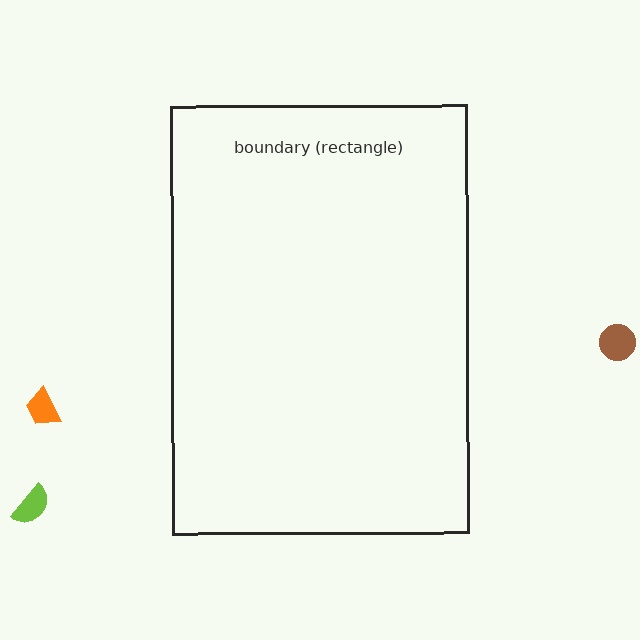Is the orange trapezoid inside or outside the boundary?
Outside.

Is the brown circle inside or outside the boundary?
Outside.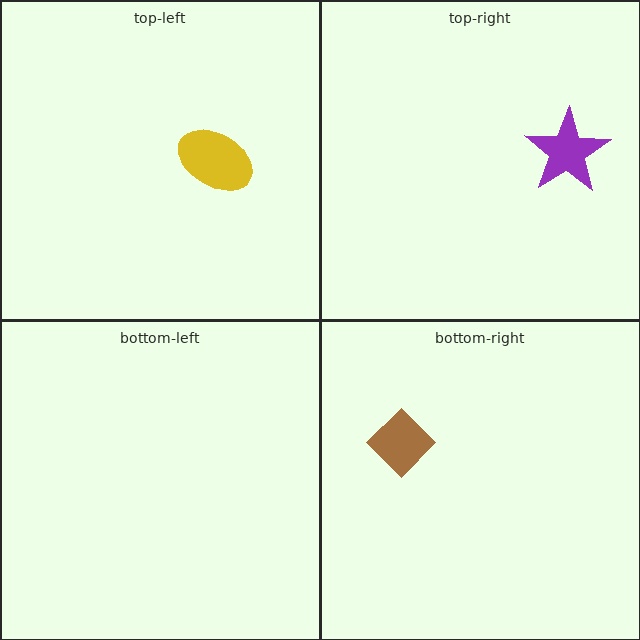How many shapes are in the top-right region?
1.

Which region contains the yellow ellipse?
The top-left region.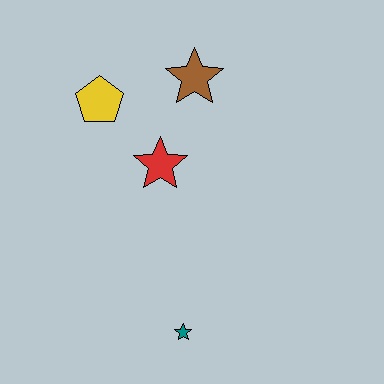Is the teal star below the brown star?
Yes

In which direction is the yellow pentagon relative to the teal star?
The yellow pentagon is above the teal star.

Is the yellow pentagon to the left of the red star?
Yes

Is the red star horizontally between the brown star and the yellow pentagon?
Yes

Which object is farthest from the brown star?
The teal star is farthest from the brown star.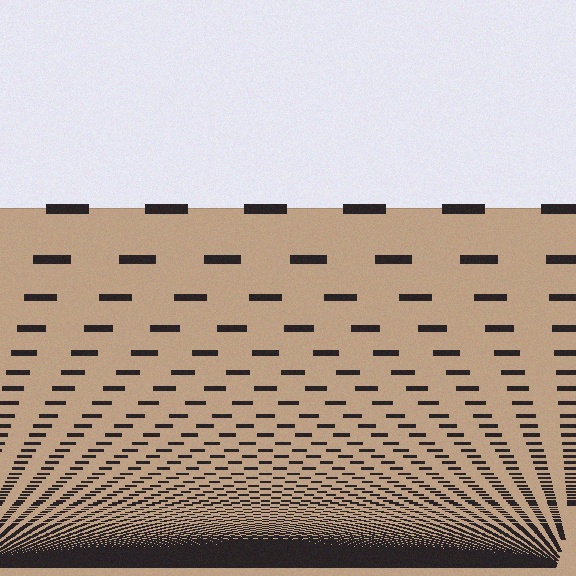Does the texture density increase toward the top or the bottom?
Density increases toward the bottom.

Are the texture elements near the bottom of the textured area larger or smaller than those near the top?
Smaller. The gradient is inverted — elements near the bottom are smaller and denser.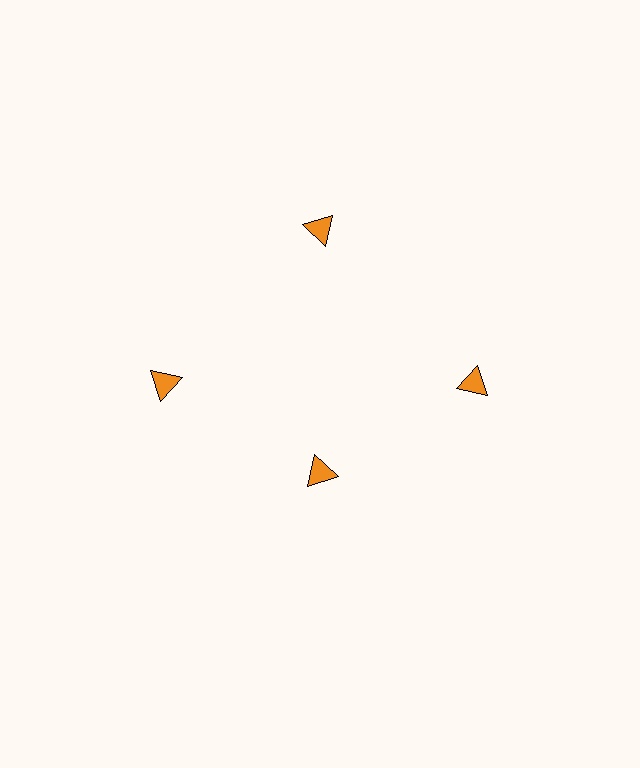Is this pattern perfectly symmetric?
No. The 4 orange triangles are arranged in a ring, but one element near the 6 o'clock position is pulled inward toward the center, breaking the 4-fold rotational symmetry.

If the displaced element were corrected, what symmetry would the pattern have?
It would have 4-fold rotational symmetry — the pattern would map onto itself every 90 degrees.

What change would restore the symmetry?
The symmetry would be restored by moving it outward, back onto the ring so that all 4 triangles sit at equal angles and equal distance from the center.